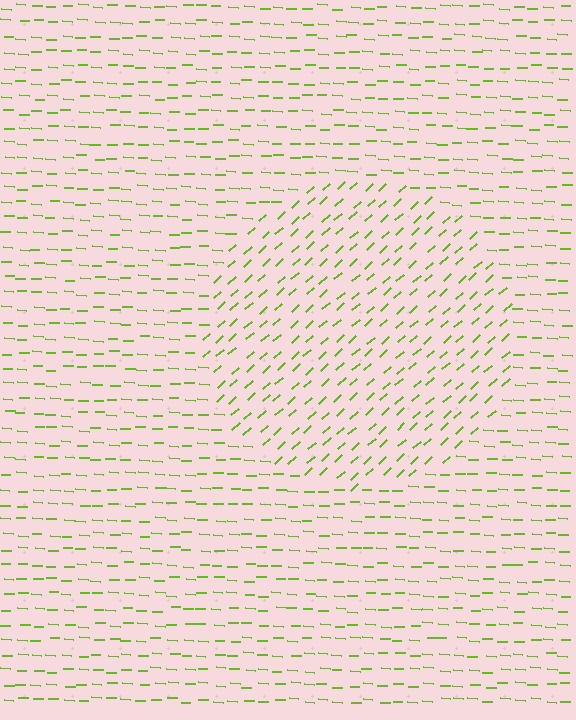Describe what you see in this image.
The image is filled with small lime line segments. A circle region in the image has lines oriented differently from the surrounding lines, creating a visible texture boundary.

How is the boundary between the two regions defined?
The boundary is defined purely by a change in line orientation (approximately 45 degrees difference). All lines are the same color and thickness.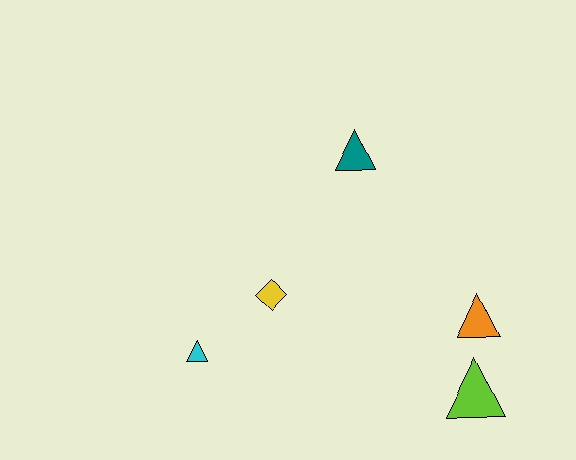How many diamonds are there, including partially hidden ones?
There is 1 diamond.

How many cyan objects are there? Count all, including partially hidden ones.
There is 1 cyan object.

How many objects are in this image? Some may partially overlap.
There are 5 objects.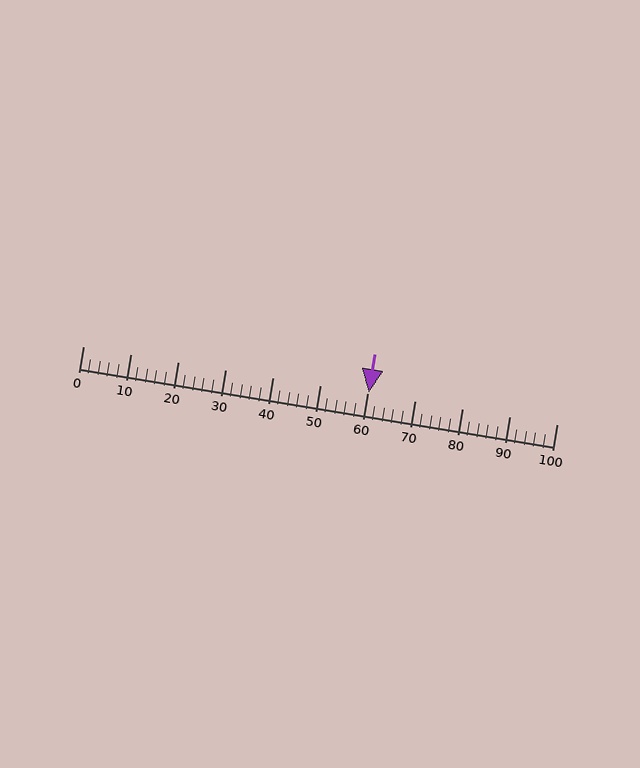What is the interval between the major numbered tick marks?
The major tick marks are spaced 10 units apart.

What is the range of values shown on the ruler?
The ruler shows values from 0 to 100.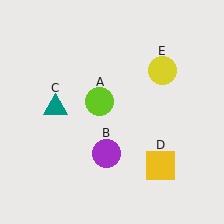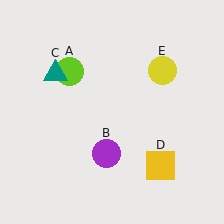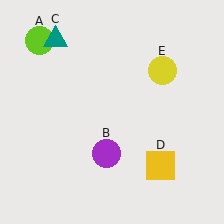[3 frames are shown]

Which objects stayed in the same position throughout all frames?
Purple circle (object B) and yellow square (object D) and yellow circle (object E) remained stationary.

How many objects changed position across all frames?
2 objects changed position: lime circle (object A), teal triangle (object C).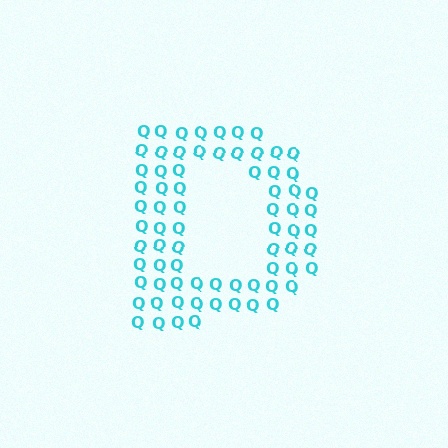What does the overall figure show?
The overall figure shows the letter D.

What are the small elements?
The small elements are letter Q's.